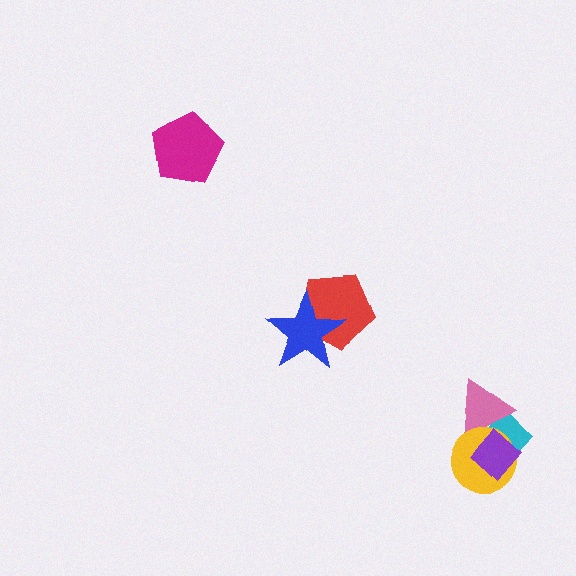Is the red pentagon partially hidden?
Yes, it is partially covered by another shape.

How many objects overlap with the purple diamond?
3 objects overlap with the purple diamond.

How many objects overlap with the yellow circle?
3 objects overlap with the yellow circle.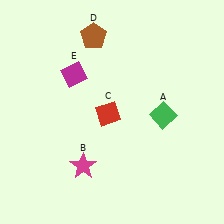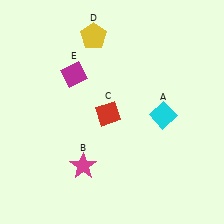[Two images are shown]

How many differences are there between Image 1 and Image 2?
There are 2 differences between the two images.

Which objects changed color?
A changed from green to cyan. D changed from brown to yellow.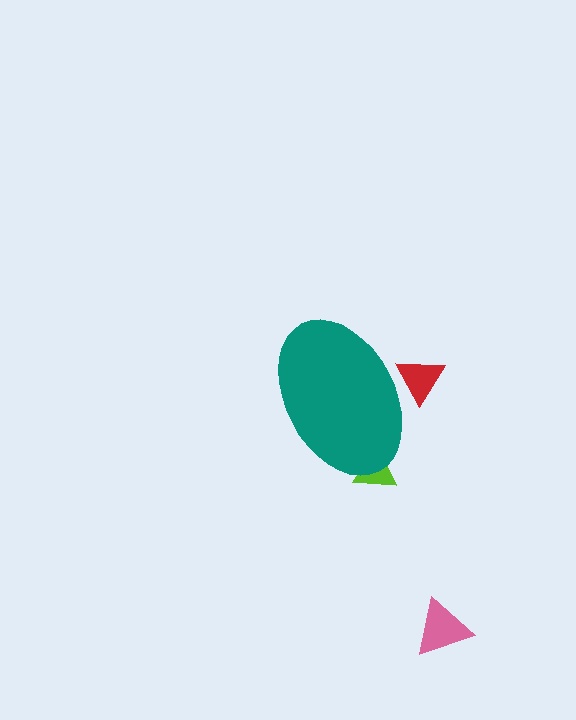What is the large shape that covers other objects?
A teal ellipse.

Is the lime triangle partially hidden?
Yes, the lime triangle is partially hidden behind the teal ellipse.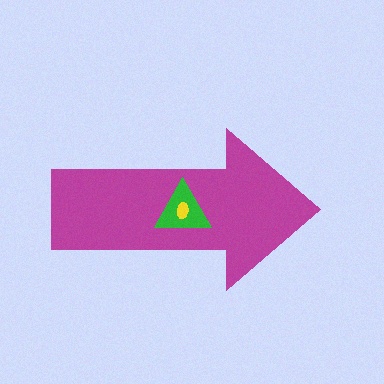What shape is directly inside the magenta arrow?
The green triangle.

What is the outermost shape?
The magenta arrow.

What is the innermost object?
The yellow ellipse.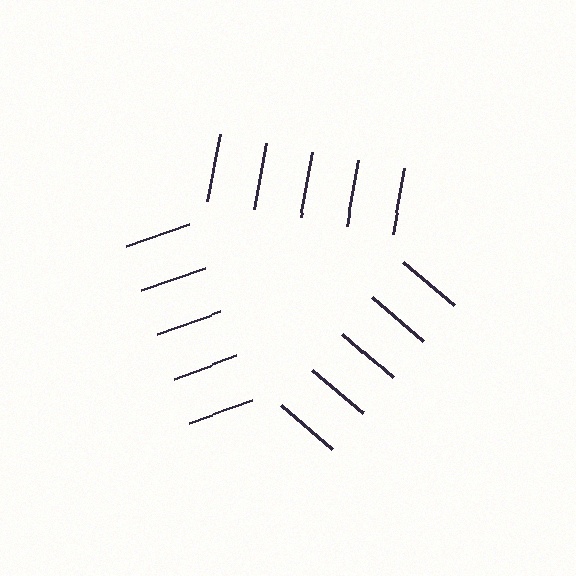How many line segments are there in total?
15 — 5 along each of the 3 edges.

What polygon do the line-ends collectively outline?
An illusory triangle — the line segments terminate on its edges but no continuous stroke is drawn.